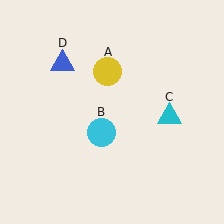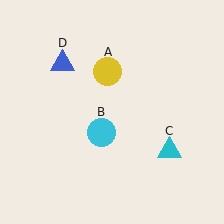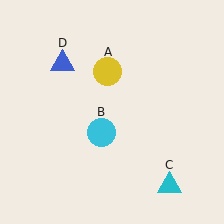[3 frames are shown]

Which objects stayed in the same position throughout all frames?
Yellow circle (object A) and cyan circle (object B) and blue triangle (object D) remained stationary.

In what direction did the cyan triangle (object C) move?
The cyan triangle (object C) moved down.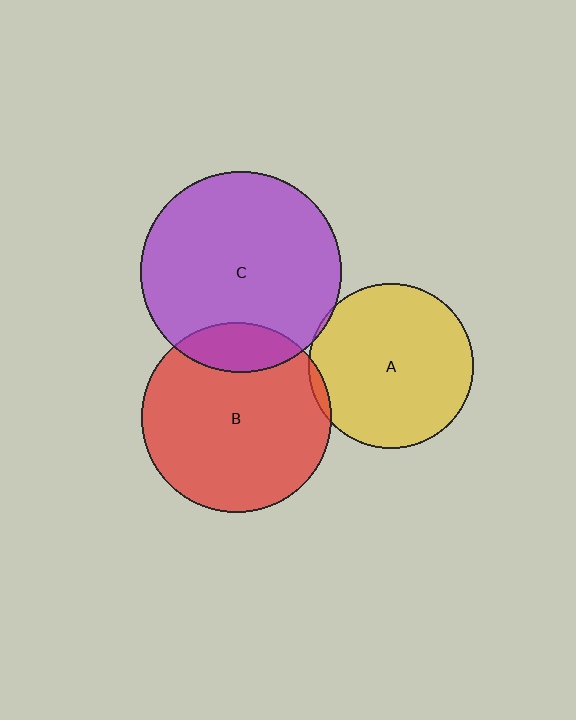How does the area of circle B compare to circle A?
Approximately 1.3 times.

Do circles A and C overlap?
Yes.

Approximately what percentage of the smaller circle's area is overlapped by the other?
Approximately 5%.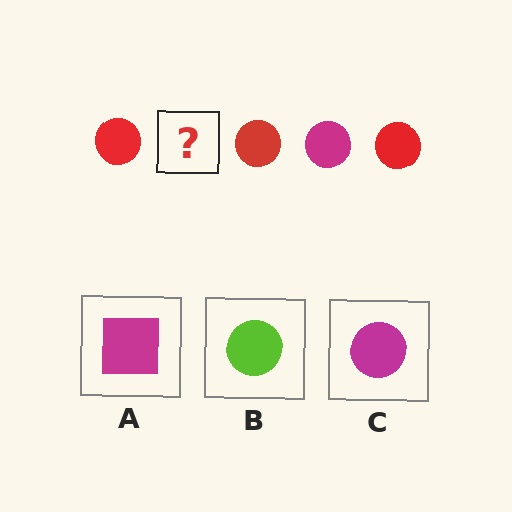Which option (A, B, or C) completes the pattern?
C.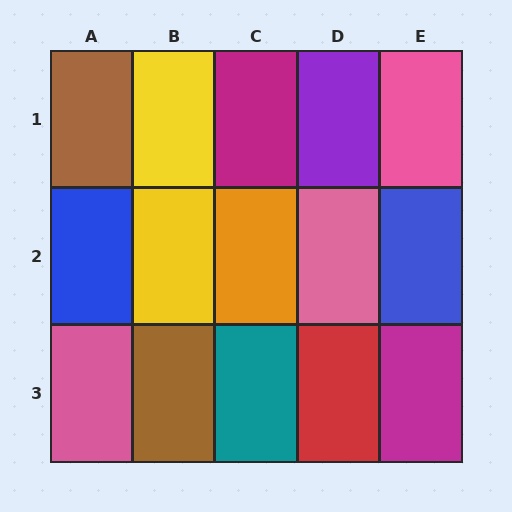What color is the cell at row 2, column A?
Blue.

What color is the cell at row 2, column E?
Blue.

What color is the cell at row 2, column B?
Yellow.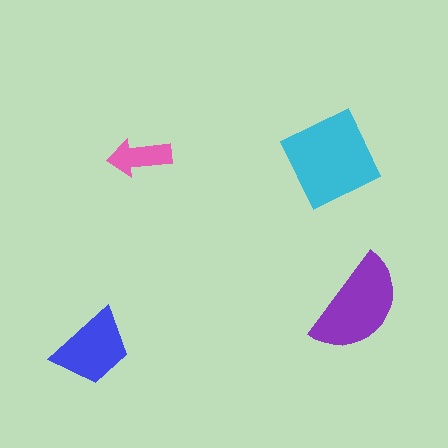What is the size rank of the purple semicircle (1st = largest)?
2nd.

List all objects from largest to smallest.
The cyan diamond, the purple semicircle, the blue trapezoid, the pink arrow.